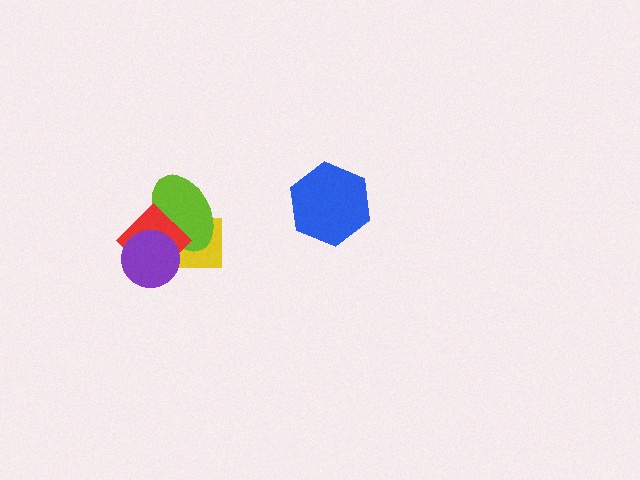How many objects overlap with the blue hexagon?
0 objects overlap with the blue hexagon.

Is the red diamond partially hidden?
Yes, it is partially covered by another shape.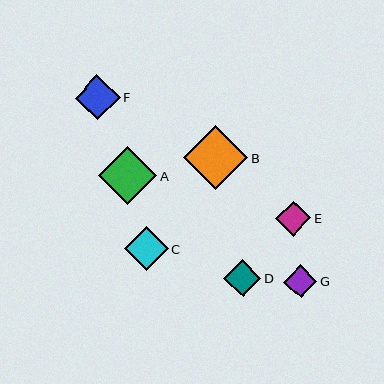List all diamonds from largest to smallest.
From largest to smallest: B, A, F, C, D, E, G.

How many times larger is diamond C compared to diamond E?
Diamond C is approximately 1.3 times the size of diamond E.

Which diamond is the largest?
Diamond B is the largest with a size of approximately 65 pixels.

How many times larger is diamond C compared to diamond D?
Diamond C is approximately 1.2 times the size of diamond D.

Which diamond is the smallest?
Diamond G is the smallest with a size of approximately 33 pixels.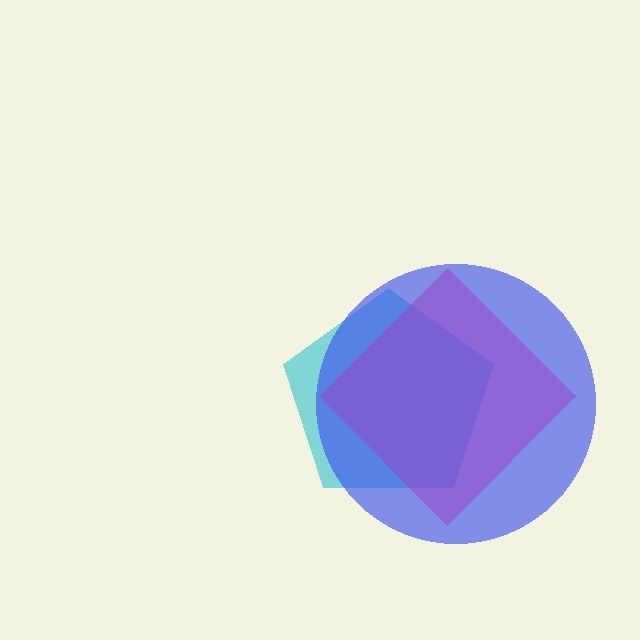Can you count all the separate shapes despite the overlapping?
Yes, there are 3 separate shapes.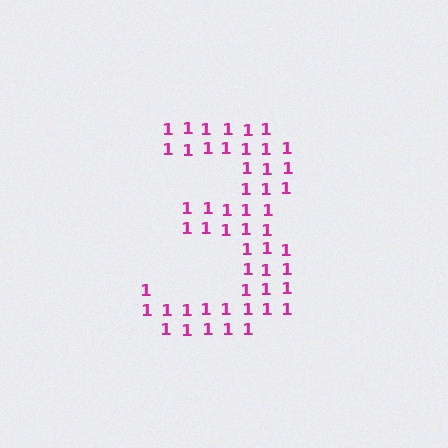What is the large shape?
The large shape is the digit 3.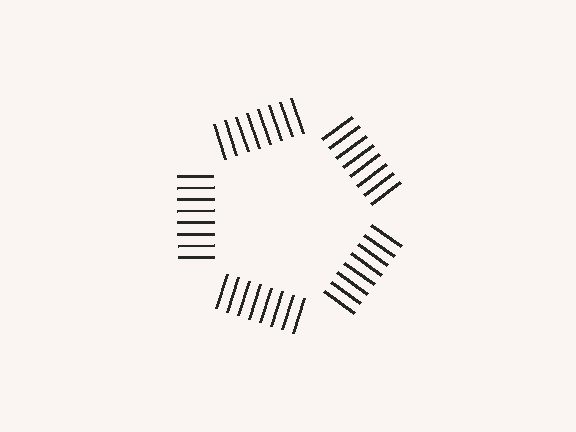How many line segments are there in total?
40 — 8 along each of the 5 edges.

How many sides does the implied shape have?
5 sides — the line-ends trace a pentagon.